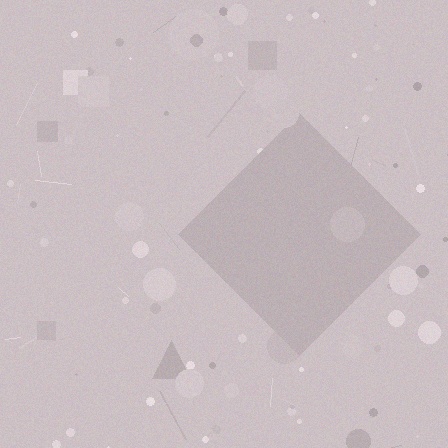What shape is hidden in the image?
A diamond is hidden in the image.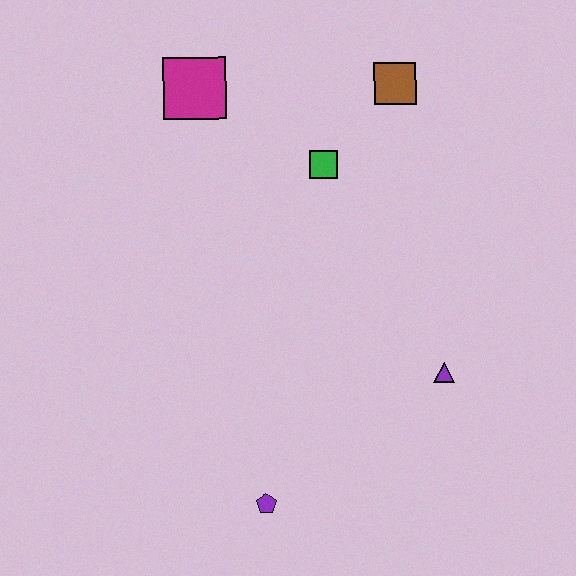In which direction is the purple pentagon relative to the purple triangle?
The purple pentagon is to the left of the purple triangle.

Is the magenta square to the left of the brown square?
Yes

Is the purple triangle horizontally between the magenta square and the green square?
No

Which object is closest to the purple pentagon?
The purple triangle is closest to the purple pentagon.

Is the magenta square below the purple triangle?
No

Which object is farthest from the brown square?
The purple pentagon is farthest from the brown square.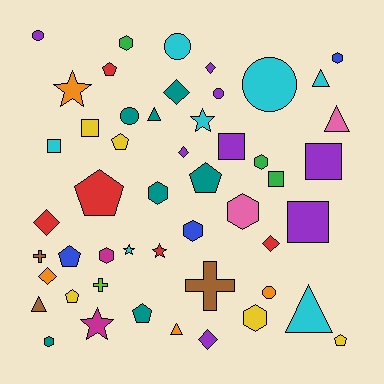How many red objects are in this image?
There are 5 red objects.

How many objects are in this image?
There are 50 objects.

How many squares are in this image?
There are 6 squares.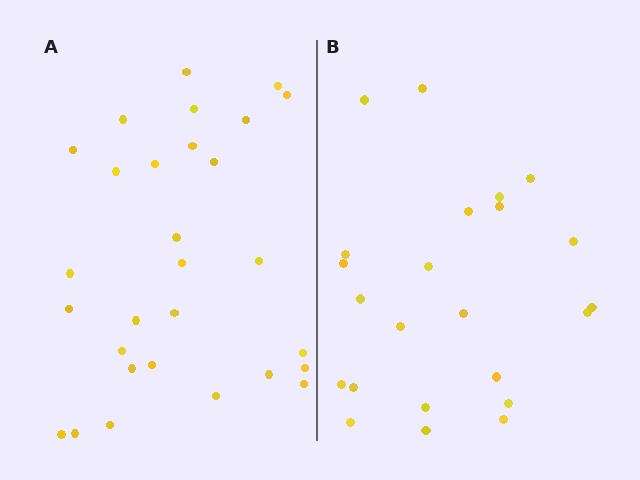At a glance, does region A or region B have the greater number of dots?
Region A (the left region) has more dots.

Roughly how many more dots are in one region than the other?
Region A has about 6 more dots than region B.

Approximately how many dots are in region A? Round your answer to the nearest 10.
About 30 dots. (The exact count is 29, which rounds to 30.)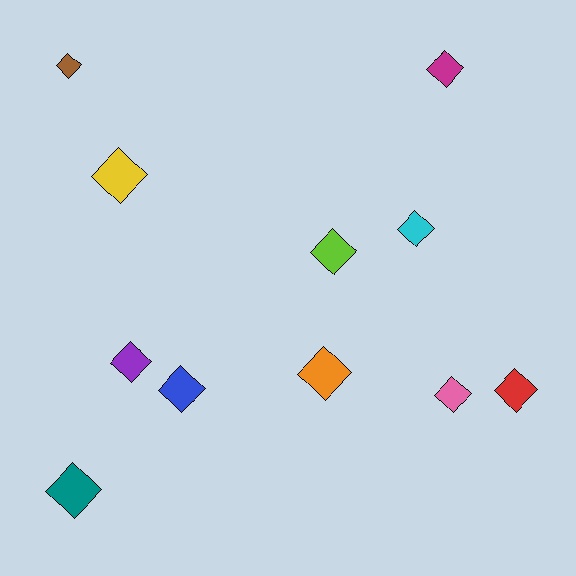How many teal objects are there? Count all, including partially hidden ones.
There is 1 teal object.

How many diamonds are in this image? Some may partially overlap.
There are 11 diamonds.